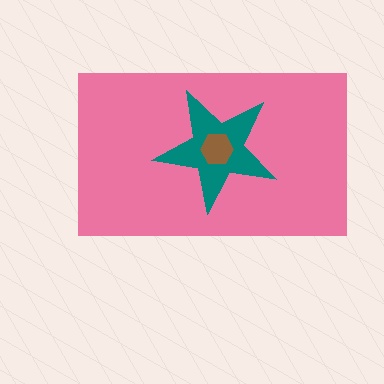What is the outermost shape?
The pink rectangle.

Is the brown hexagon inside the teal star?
Yes.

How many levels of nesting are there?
3.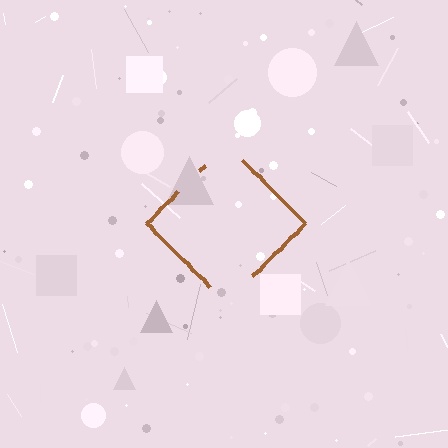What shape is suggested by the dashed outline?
The dashed outline suggests a diamond.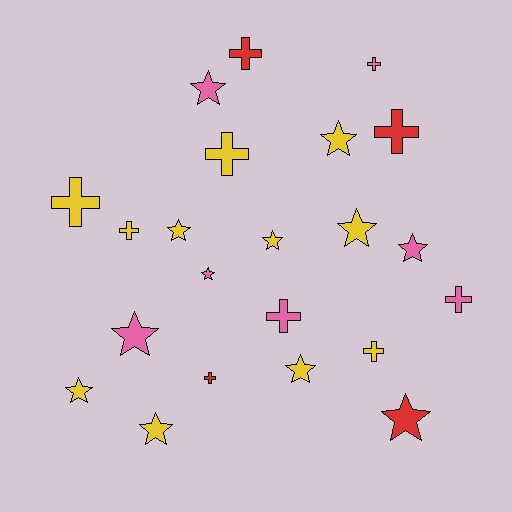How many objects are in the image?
There are 22 objects.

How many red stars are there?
There is 1 red star.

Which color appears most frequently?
Yellow, with 11 objects.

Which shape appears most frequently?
Star, with 12 objects.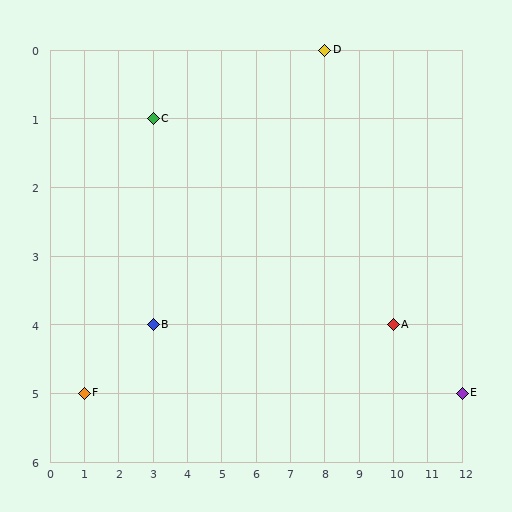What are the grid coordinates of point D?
Point D is at grid coordinates (8, 0).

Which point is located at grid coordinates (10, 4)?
Point A is at (10, 4).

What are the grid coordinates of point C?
Point C is at grid coordinates (3, 1).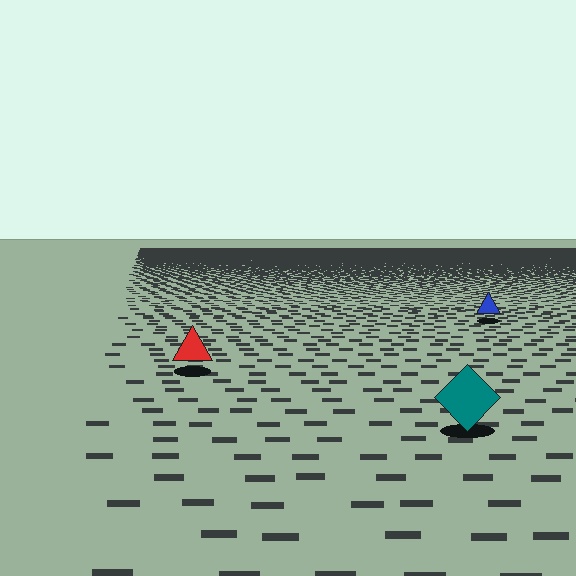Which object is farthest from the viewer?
The blue triangle is farthest from the viewer. It appears smaller and the ground texture around it is denser.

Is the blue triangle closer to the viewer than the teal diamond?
No. The teal diamond is closer — you can tell from the texture gradient: the ground texture is coarser near it.